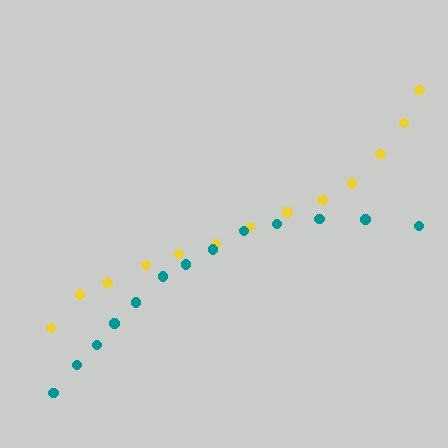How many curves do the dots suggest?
There are 2 distinct paths.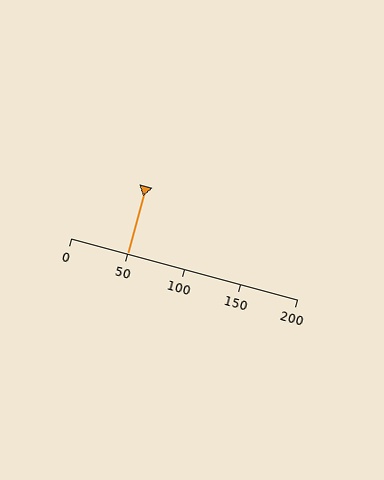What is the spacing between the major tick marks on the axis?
The major ticks are spaced 50 apart.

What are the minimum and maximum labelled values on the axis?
The axis runs from 0 to 200.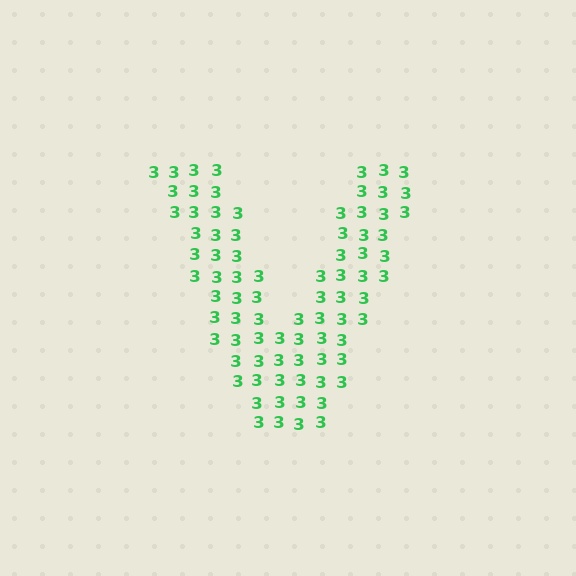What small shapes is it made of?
It is made of small digit 3's.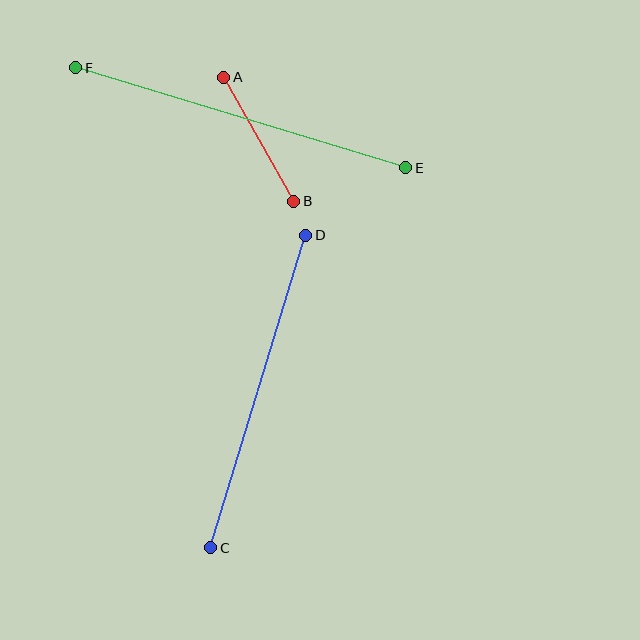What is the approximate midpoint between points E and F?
The midpoint is at approximately (241, 118) pixels.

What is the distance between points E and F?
The distance is approximately 345 pixels.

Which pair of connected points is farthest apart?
Points E and F are farthest apart.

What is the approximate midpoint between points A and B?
The midpoint is at approximately (259, 139) pixels.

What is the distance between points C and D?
The distance is approximately 326 pixels.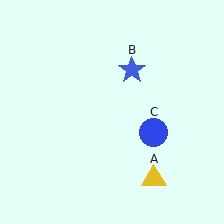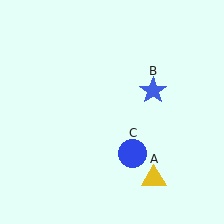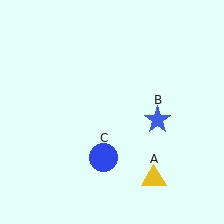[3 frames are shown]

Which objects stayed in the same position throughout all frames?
Yellow triangle (object A) remained stationary.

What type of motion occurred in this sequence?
The blue star (object B), blue circle (object C) rotated clockwise around the center of the scene.